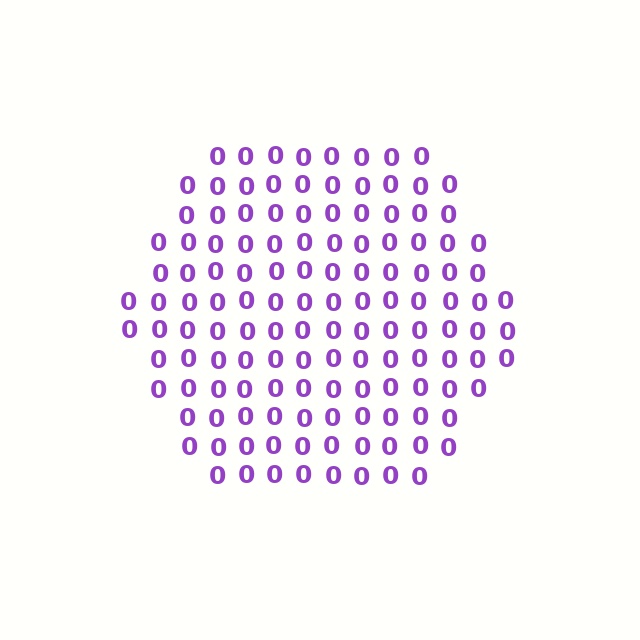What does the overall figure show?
The overall figure shows a hexagon.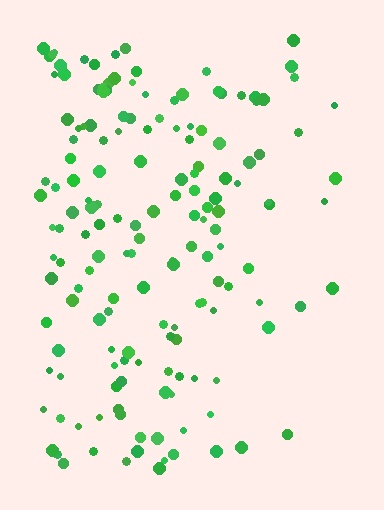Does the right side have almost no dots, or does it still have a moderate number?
Still a moderate number, just noticeably fewer than the left.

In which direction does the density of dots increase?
From right to left, with the left side densest.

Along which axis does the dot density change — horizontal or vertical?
Horizontal.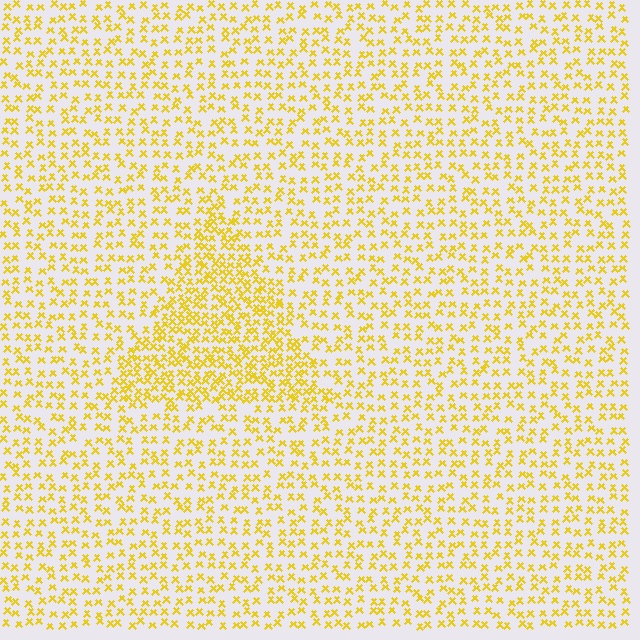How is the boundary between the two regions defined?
The boundary is defined by a change in element density (approximately 1.9x ratio). All elements are the same color, size, and shape.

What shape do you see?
I see a triangle.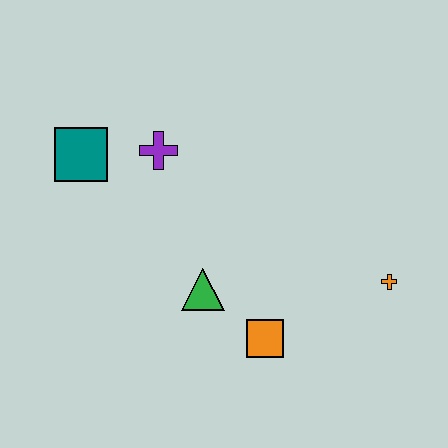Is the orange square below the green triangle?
Yes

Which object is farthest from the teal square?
The orange cross is farthest from the teal square.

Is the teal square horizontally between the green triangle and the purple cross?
No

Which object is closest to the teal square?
The purple cross is closest to the teal square.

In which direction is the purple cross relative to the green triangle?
The purple cross is above the green triangle.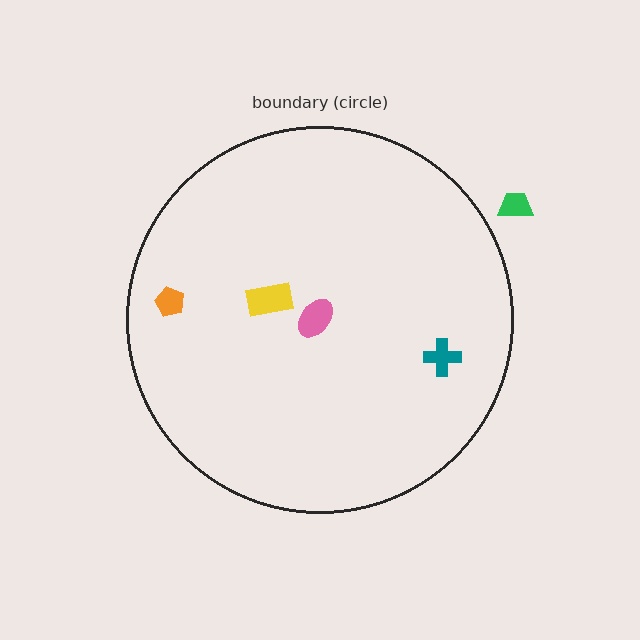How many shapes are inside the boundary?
4 inside, 1 outside.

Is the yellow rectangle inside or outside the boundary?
Inside.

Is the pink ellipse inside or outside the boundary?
Inside.